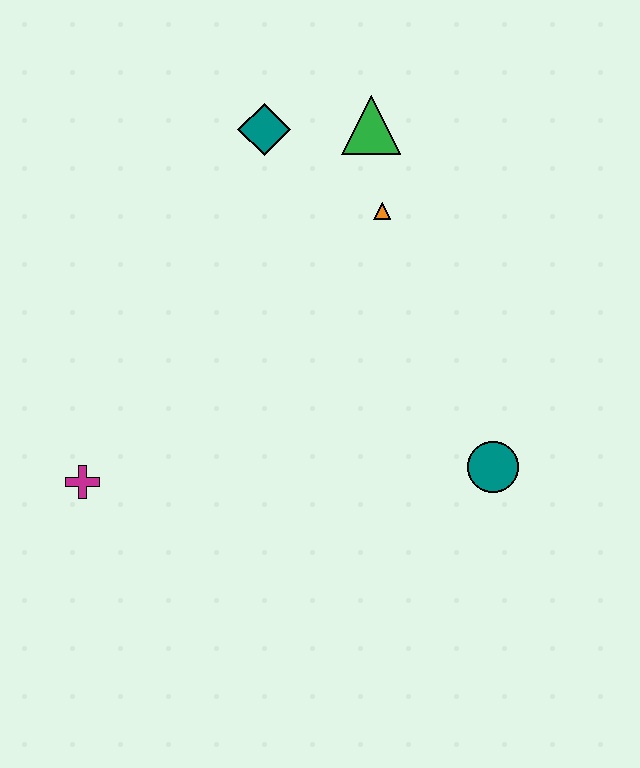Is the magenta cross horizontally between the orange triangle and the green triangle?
No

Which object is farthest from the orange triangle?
The magenta cross is farthest from the orange triangle.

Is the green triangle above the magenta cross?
Yes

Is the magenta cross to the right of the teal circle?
No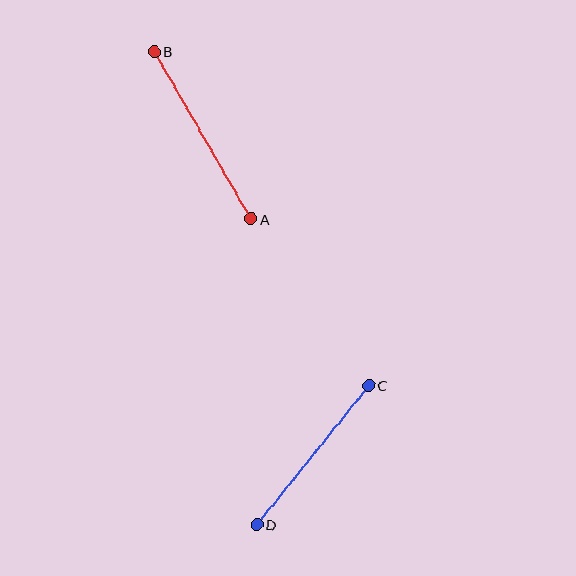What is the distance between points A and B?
The distance is approximately 193 pixels.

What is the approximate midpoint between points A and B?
The midpoint is at approximately (203, 135) pixels.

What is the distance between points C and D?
The distance is approximately 179 pixels.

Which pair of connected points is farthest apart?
Points A and B are farthest apart.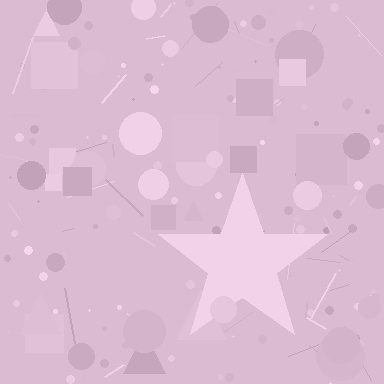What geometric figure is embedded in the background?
A star is embedded in the background.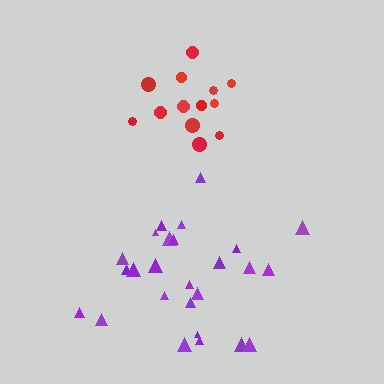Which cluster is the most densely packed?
Red.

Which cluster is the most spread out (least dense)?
Purple.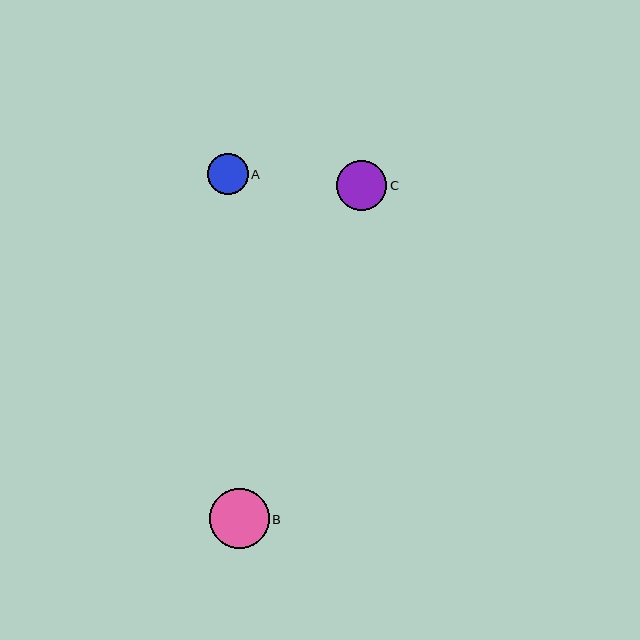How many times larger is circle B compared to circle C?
Circle B is approximately 1.2 times the size of circle C.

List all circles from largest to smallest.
From largest to smallest: B, C, A.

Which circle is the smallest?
Circle A is the smallest with a size of approximately 41 pixels.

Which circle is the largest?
Circle B is the largest with a size of approximately 60 pixels.